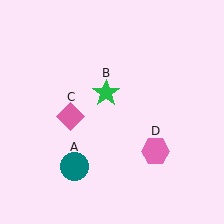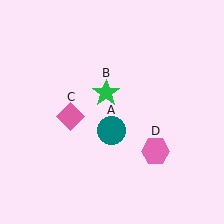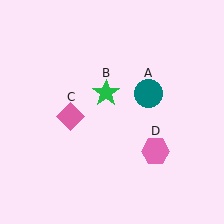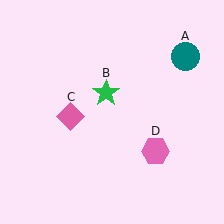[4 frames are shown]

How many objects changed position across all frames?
1 object changed position: teal circle (object A).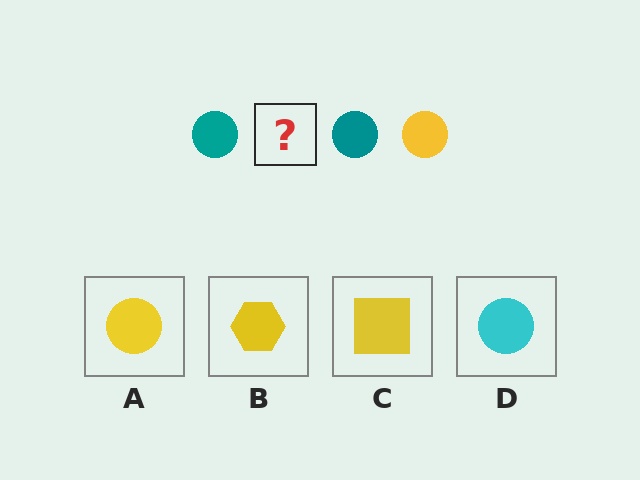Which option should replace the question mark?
Option A.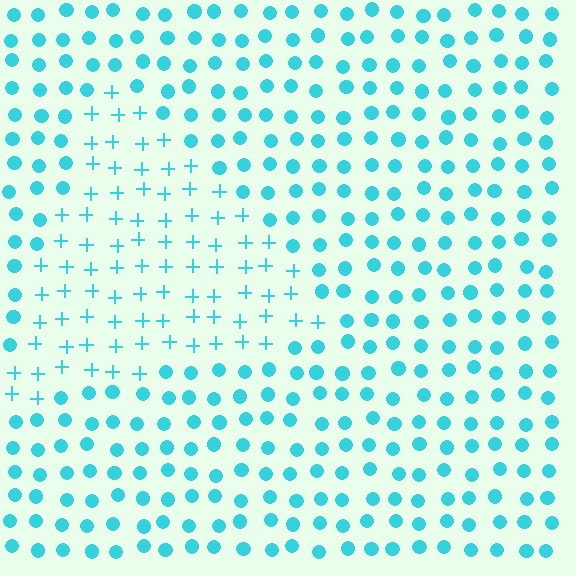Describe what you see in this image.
The image is filled with small cyan elements arranged in a uniform grid. A triangle-shaped region contains plus signs, while the surrounding area contains circles. The boundary is defined purely by the change in element shape.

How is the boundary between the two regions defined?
The boundary is defined by a change in element shape: plus signs inside vs. circles outside. All elements share the same color and spacing.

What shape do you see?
I see a triangle.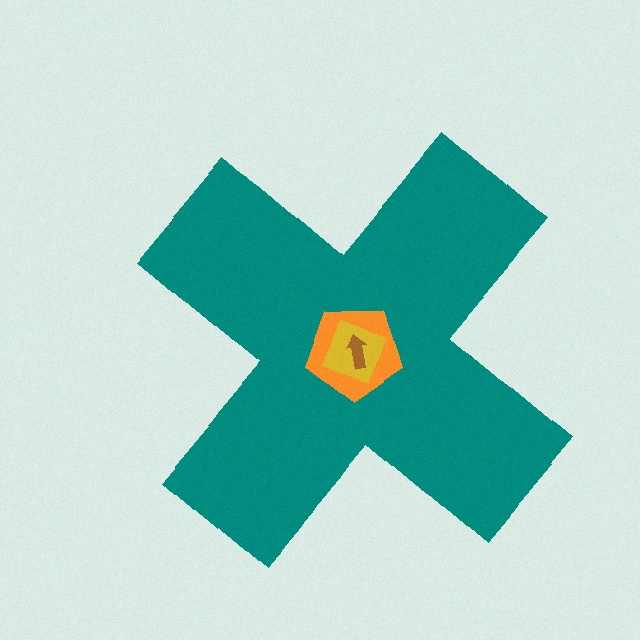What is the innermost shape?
The brown arrow.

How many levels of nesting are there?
4.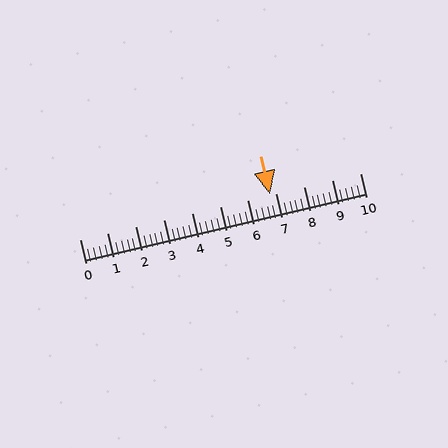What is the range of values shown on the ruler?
The ruler shows values from 0 to 10.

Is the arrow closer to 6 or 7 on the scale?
The arrow is closer to 7.